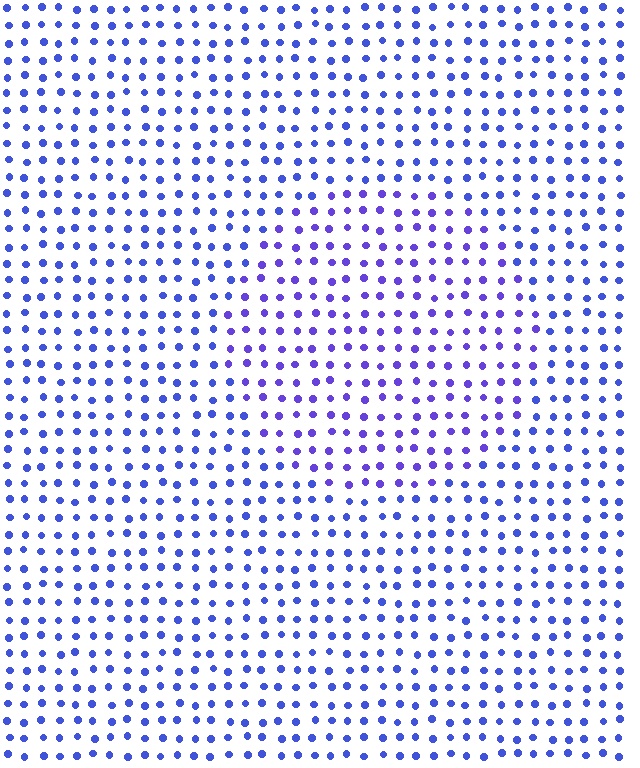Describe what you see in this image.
The image is filled with small blue elements in a uniform arrangement. A circle-shaped region is visible where the elements are tinted to a slightly different hue, forming a subtle color boundary.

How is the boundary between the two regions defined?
The boundary is defined purely by a slight shift in hue (about 22 degrees). Spacing, size, and orientation are identical on both sides.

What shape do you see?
I see a circle.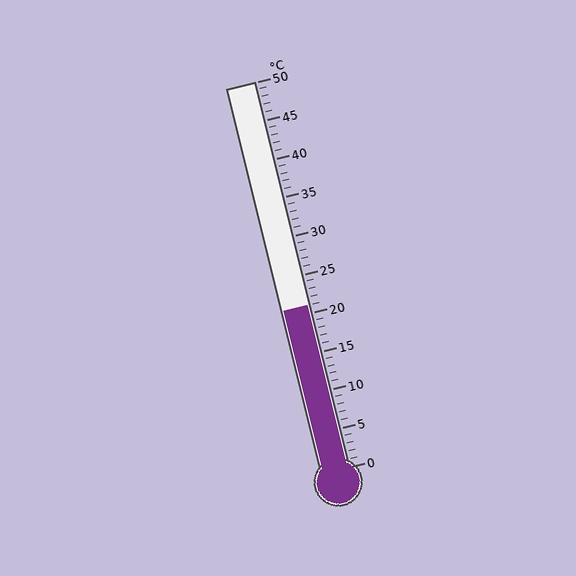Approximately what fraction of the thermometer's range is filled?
The thermometer is filled to approximately 40% of its range.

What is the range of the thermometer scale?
The thermometer scale ranges from 0°C to 50°C.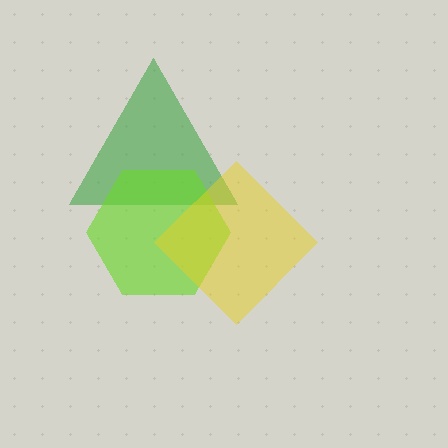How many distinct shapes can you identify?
There are 3 distinct shapes: a green triangle, a lime hexagon, a yellow diamond.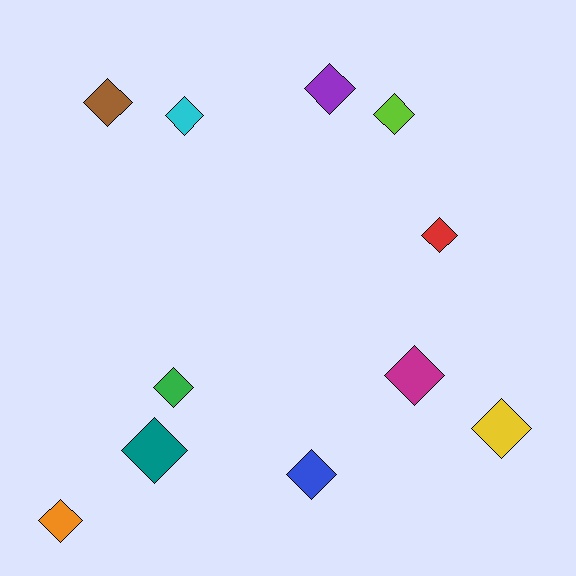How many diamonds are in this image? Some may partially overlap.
There are 11 diamonds.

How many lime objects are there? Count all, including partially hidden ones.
There is 1 lime object.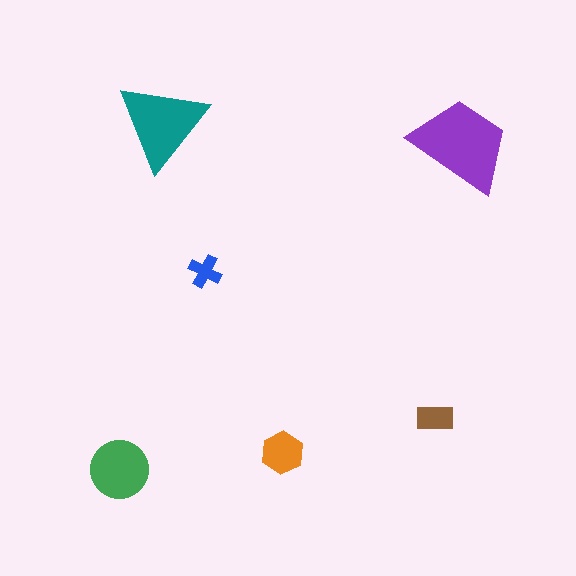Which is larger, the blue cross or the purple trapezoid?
The purple trapezoid.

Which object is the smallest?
The blue cross.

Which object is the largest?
The purple trapezoid.